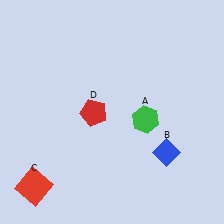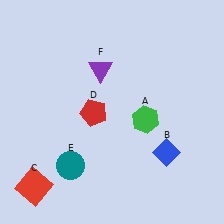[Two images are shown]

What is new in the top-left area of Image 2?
A purple triangle (F) was added in the top-left area of Image 2.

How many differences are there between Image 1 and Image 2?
There are 2 differences between the two images.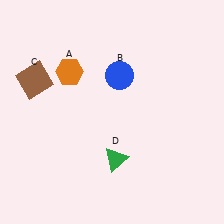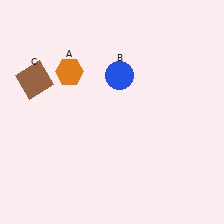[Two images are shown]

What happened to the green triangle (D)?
The green triangle (D) was removed in Image 2. It was in the bottom-right area of Image 1.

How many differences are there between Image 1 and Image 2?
There is 1 difference between the two images.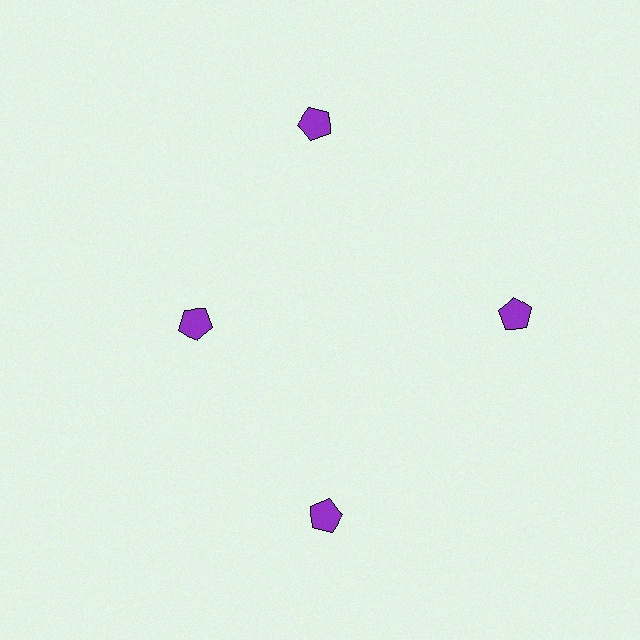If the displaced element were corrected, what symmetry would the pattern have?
It would have 4-fold rotational symmetry — the pattern would map onto itself every 90 degrees.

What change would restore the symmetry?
The symmetry would be restored by moving it outward, back onto the ring so that all 4 pentagons sit at equal angles and equal distance from the center.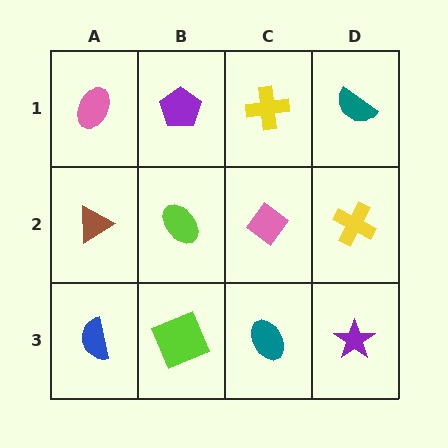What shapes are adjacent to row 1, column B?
A lime ellipse (row 2, column B), a pink ellipse (row 1, column A), a yellow cross (row 1, column C).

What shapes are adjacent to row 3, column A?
A brown triangle (row 2, column A), a lime square (row 3, column B).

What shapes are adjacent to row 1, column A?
A brown triangle (row 2, column A), a purple pentagon (row 1, column B).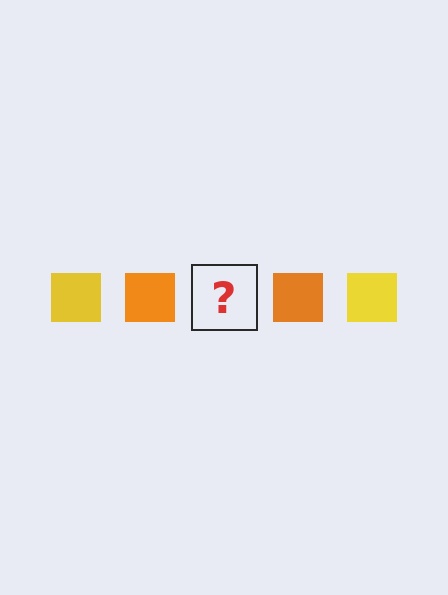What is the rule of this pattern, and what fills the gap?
The rule is that the pattern cycles through yellow, orange squares. The gap should be filled with a yellow square.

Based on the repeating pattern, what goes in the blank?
The blank should be a yellow square.